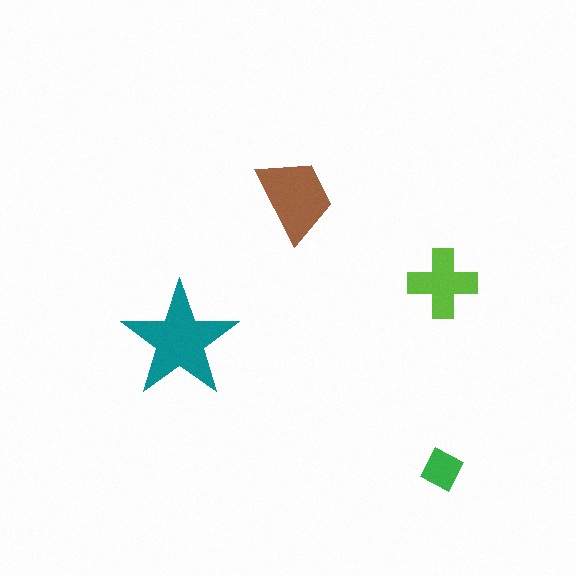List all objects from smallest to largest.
The green square, the lime cross, the brown trapezoid, the teal star.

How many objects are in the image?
There are 4 objects in the image.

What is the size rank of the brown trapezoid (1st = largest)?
2nd.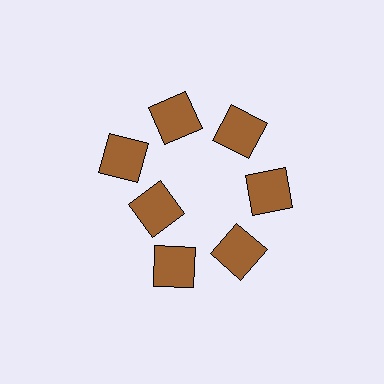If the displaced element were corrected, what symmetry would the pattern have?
It would have 7-fold rotational symmetry — the pattern would map onto itself every 51 degrees.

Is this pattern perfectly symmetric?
No. The 7 brown squares are arranged in a ring, but one element near the 8 o'clock position is pulled inward toward the center, breaking the 7-fold rotational symmetry.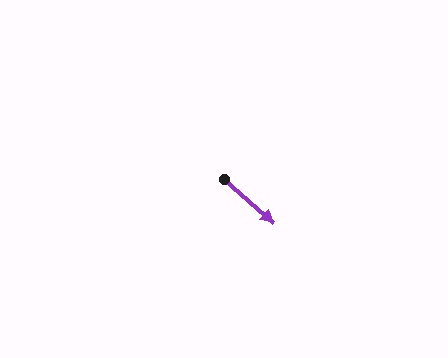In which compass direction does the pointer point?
Southeast.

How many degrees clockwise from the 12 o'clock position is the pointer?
Approximately 131 degrees.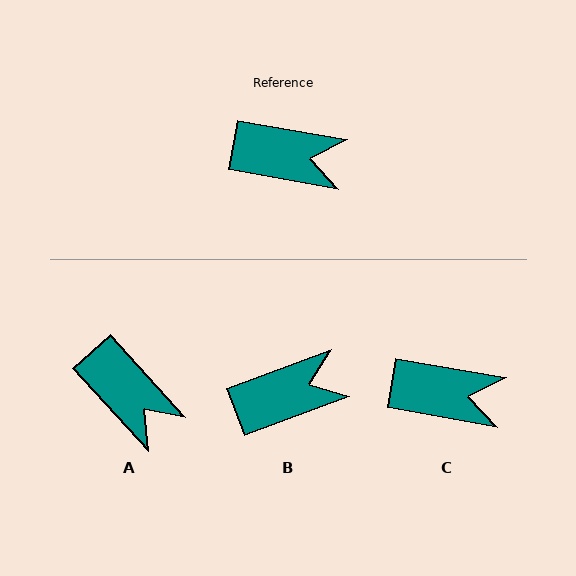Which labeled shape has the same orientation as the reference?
C.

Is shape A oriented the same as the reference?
No, it is off by about 37 degrees.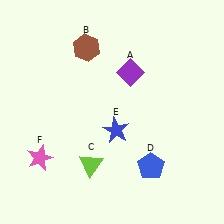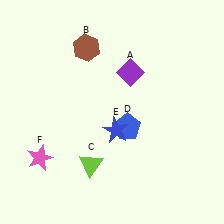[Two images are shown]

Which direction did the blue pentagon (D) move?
The blue pentagon (D) moved up.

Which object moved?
The blue pentagon (D) moved up.